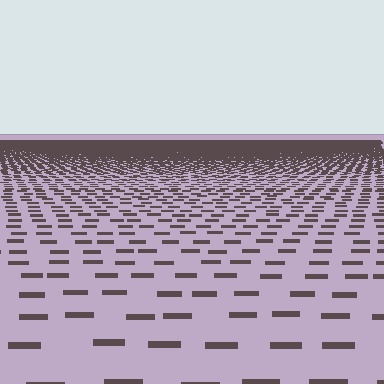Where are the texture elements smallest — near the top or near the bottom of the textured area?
Near the top.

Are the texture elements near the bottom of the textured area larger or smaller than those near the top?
Larger. Near the bottom, elements are closer to the viewer and appear at a bigger on-screen size.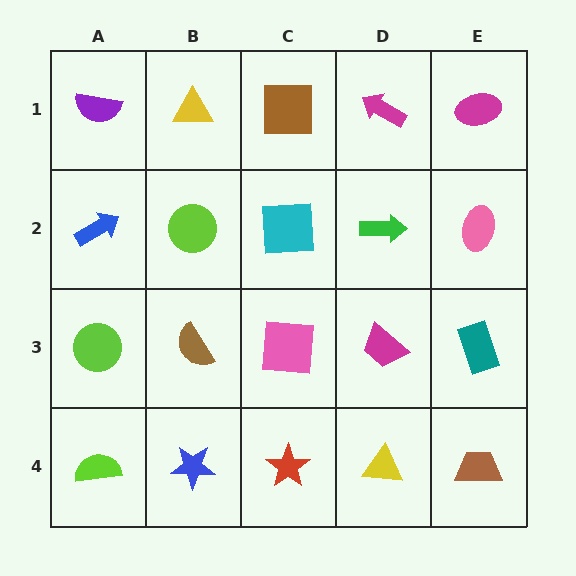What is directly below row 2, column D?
A magenta trapezoid.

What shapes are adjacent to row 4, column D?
A magenta trapezoid (row 3, column D), a red star (row 4, column C), a brown trapezoid (row 4, column E).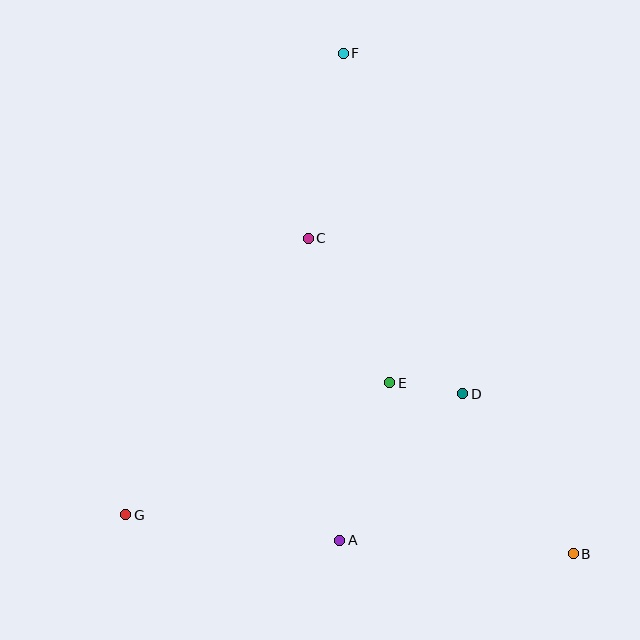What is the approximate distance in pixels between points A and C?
The distance between A and C is approximately 304 pixels.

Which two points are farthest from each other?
Points B and F are farthest from each other.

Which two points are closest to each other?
Points D and E are closest to each other.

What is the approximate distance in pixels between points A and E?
The distance between A and E is approximately 165 pixels.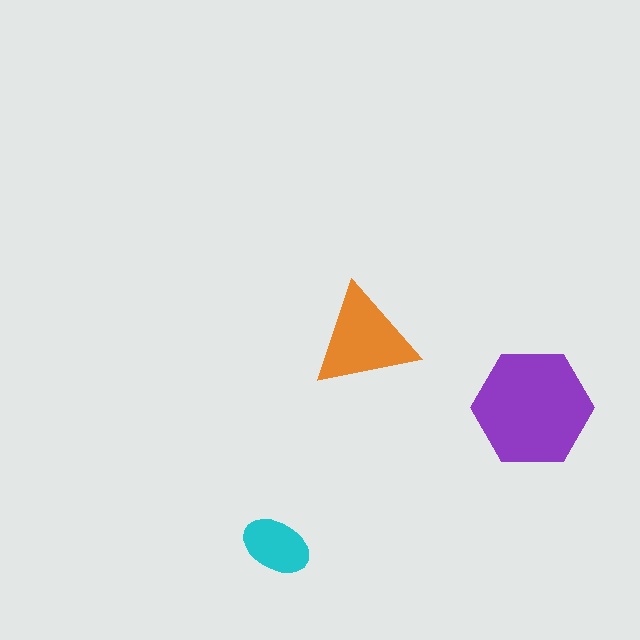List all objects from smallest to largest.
The cyan ellipse, the orange triangle, the purple hexagon.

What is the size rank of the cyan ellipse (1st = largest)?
3rd.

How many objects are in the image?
There are 3 objects in the image.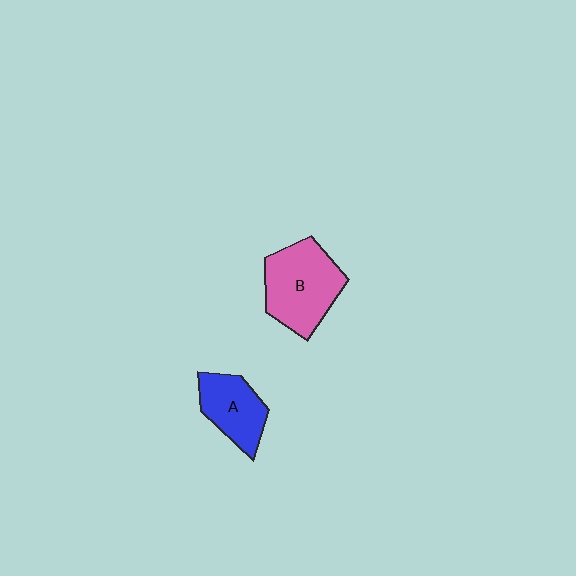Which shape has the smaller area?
Shape A (blue).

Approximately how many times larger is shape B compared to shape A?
Approximately 1.5 times.